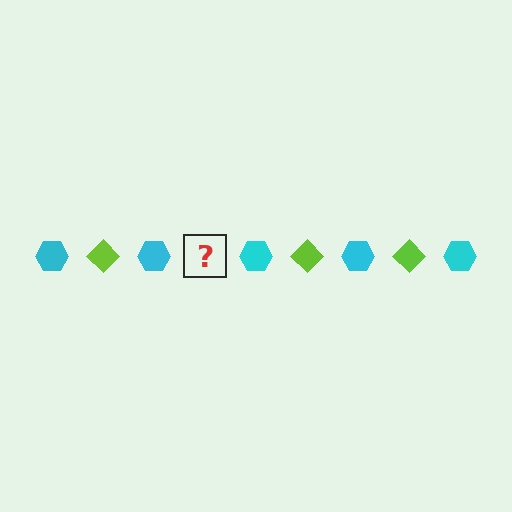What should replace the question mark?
The question mark should be replaced with a lime diamond.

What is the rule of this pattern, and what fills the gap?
The rule is that the pattern alternates between cyan hexagon and lime diamond. The gap should be filled with a lime diamond.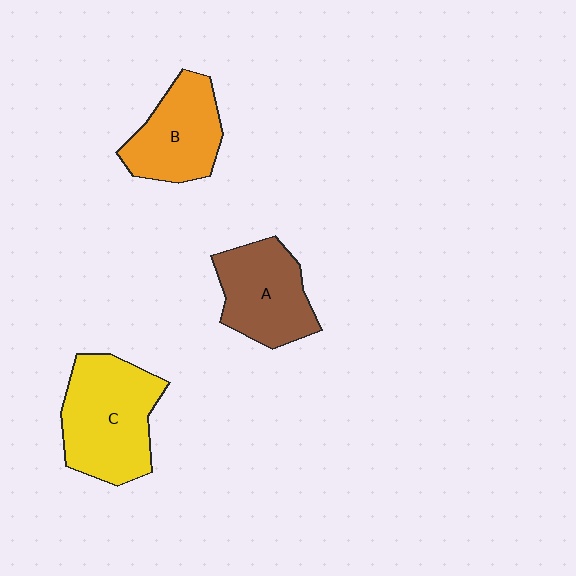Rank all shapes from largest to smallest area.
From largest to smallest: C (yellow), A (brown), B (orange).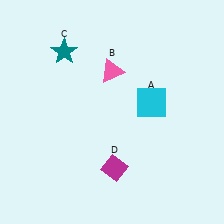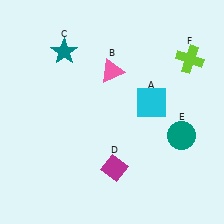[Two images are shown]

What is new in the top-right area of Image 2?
A lime cross (F) was added in the top-right area of Image 2.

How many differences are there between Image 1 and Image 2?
There are 2 differences between the two images.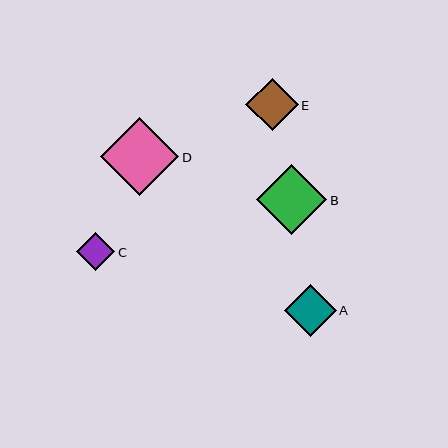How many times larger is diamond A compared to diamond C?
Diamond A is approximately 1.4 times the size of diamond C.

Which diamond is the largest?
Diamond D is the largest with a size of approximately 78 pixels.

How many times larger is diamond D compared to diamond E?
Diamond D is approximately 1.5 times the size of diamond E.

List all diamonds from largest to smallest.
From largest to smallest: D, B, E, A, C.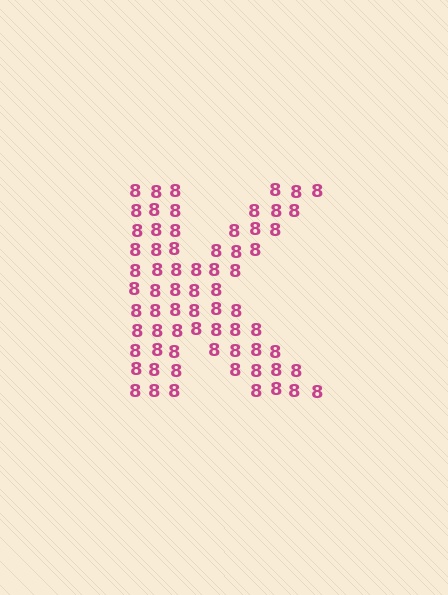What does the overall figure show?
The overall figure shows the letter K.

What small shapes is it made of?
It is made of small digit 8's.